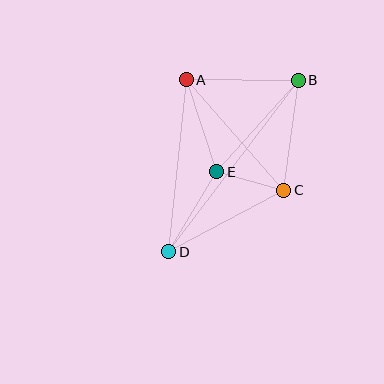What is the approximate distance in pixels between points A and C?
The distance between A and C is approximately 147 pixels.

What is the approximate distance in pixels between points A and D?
The distance between A and D is approximately 173 pixels.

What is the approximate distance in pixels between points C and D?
The distance between C and D is approximately 130 pixels.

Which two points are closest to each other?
Points C and E are closest to each other.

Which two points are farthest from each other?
Points B and D are farthest from each other.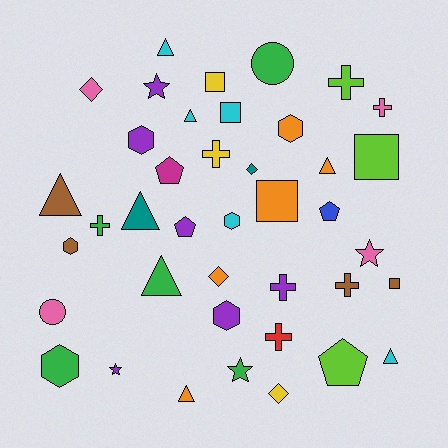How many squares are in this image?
There are 5 squares.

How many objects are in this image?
There are 40 objects.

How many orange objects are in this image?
There are 5 orange objects.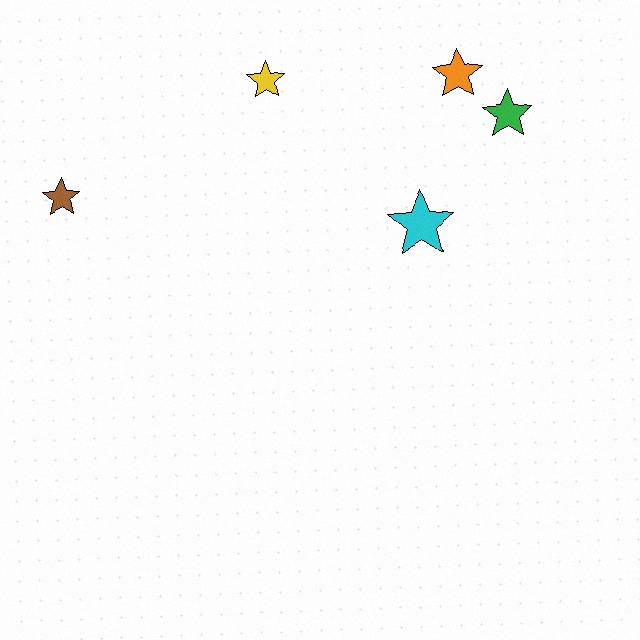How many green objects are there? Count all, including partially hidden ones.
There is 1 green object.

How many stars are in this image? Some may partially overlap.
There are 5 stars.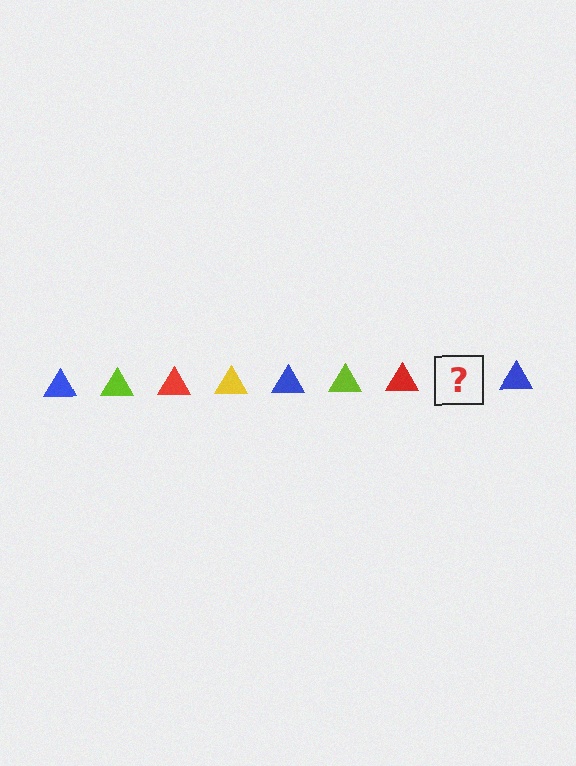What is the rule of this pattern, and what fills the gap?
The rule is that the pattern cycles through blue, lime, red, yellow triangles. The gap should be filled with a yellow triangle.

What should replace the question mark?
The question mark should be replaced with a yellow triangle.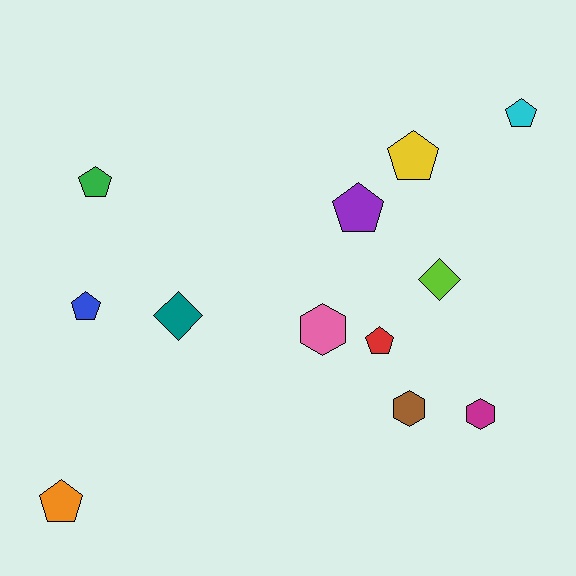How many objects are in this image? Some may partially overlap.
There are 12 objects.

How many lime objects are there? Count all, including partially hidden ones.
There is 1 lime object.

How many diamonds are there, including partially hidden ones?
There are 2 diamonds.